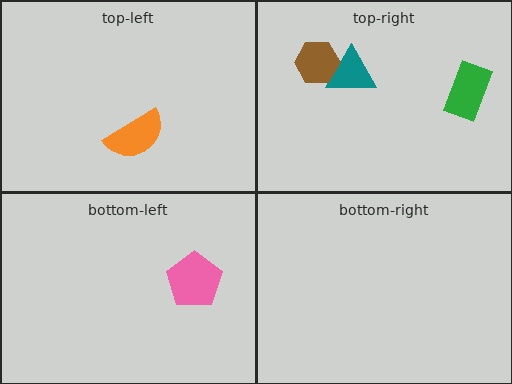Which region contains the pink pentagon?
The bottom-left region.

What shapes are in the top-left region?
The orange semicircle.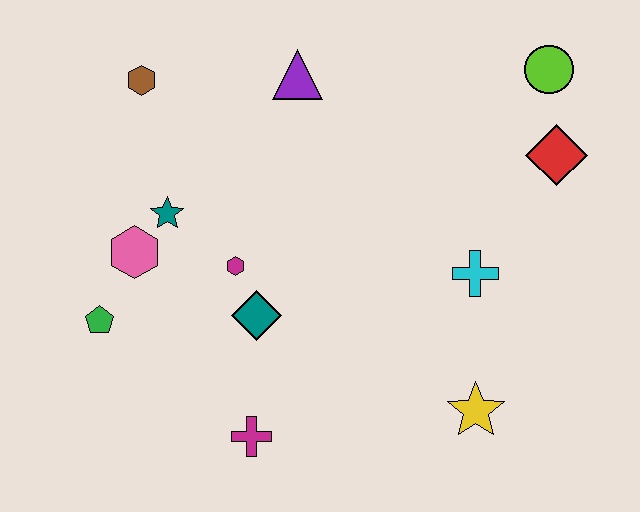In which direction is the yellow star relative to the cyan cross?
The yellow star is below the cyan cross.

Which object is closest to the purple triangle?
The brown hexagon is closest to the purple triangle.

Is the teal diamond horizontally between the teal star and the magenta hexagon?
No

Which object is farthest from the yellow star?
The brown hexagon is farthest from the yellow star.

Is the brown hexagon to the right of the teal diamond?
No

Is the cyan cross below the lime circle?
Yes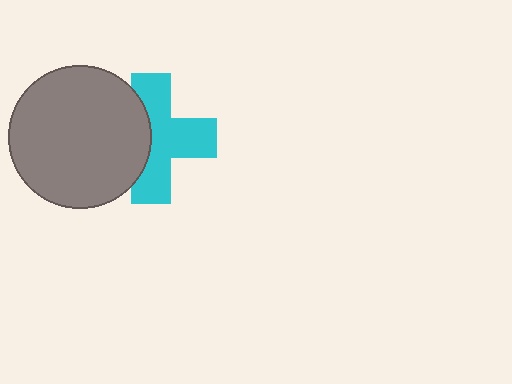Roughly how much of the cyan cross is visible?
About half of it is visible (roughly 63%).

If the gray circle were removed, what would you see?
You would see the complete cyan cross.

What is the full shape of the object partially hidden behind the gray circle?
The partially hidden object is a cyan cross.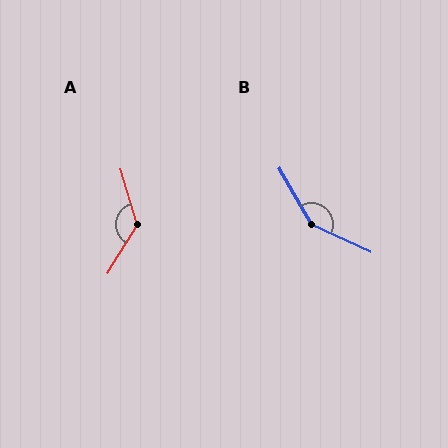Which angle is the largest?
B, at approximately 144 degrees.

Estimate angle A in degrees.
Approximately 132 degrees.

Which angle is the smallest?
A, at approximately 132 degrees.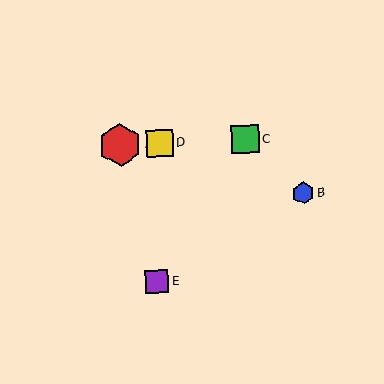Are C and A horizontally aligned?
Yes, both are at y≈140.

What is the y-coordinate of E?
Object E is at y≈282.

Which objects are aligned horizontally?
Objects A, C, D are aligned horizontally.